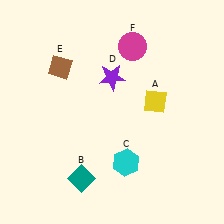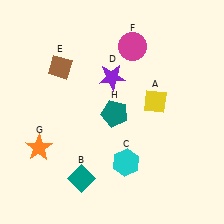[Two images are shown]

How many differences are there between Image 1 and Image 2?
There are 2 differences between the two images.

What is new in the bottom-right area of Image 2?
A teal pentagon (H) was added in the bottom-right area of Image 2.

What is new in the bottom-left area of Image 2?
An orange star (G) was added in the bottom-left area of Image 2.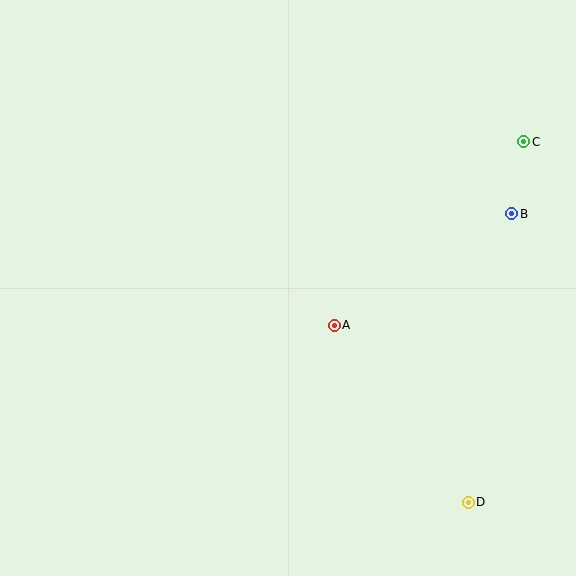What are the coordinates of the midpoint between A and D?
The midpoint between A and D is at (401, 414).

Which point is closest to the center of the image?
Point A at (334, 325) is closest to the center.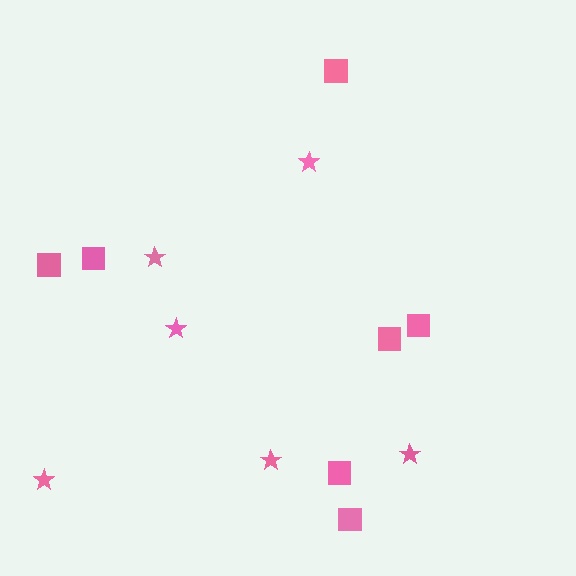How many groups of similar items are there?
There are 2 groups: one group of stars (6) and one group of squares (7).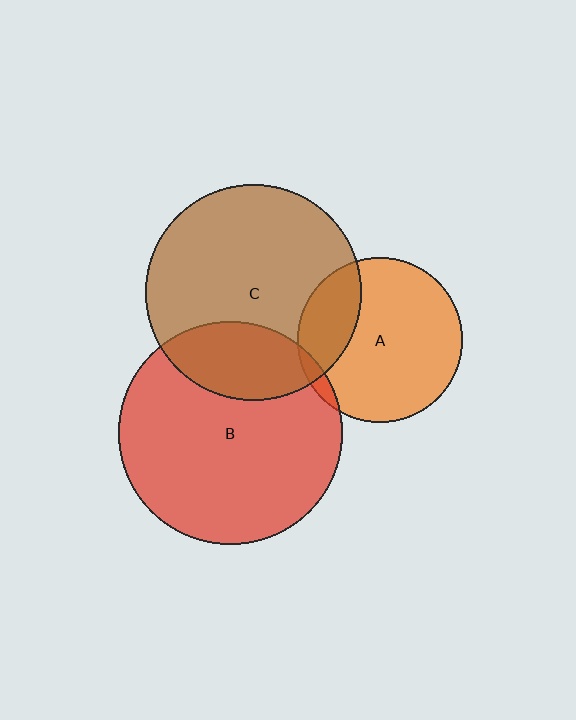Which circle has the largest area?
Circle B (red).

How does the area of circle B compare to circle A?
Approximately 1.8 times.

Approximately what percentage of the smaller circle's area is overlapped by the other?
Approximately 25%.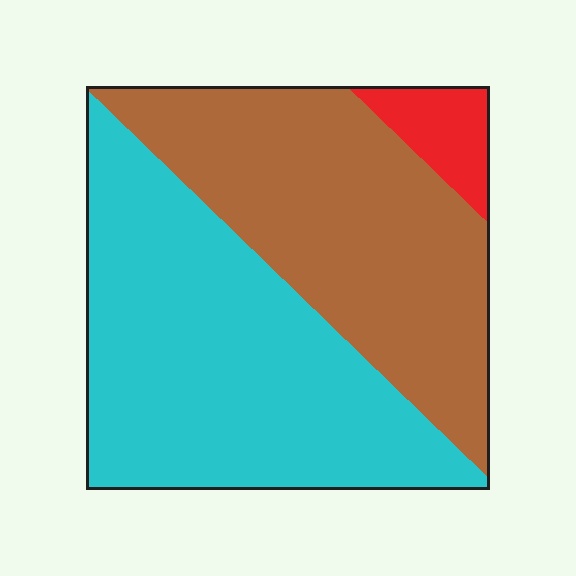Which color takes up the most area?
Cyan, at roughly 50%.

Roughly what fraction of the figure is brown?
Brown covers around 45% of the figure.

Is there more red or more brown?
Brown.